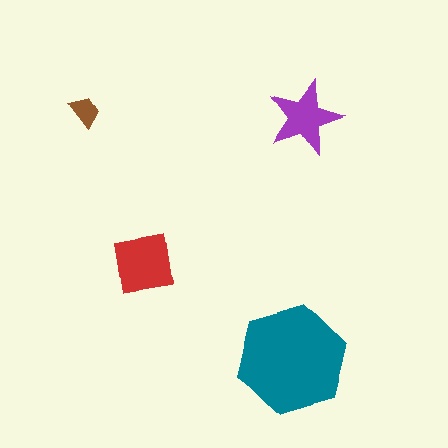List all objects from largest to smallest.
The teal hexagon, the red square, the purple star, the brown trapezoid.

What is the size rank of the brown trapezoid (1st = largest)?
4th.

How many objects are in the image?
There are 4 objects in the image.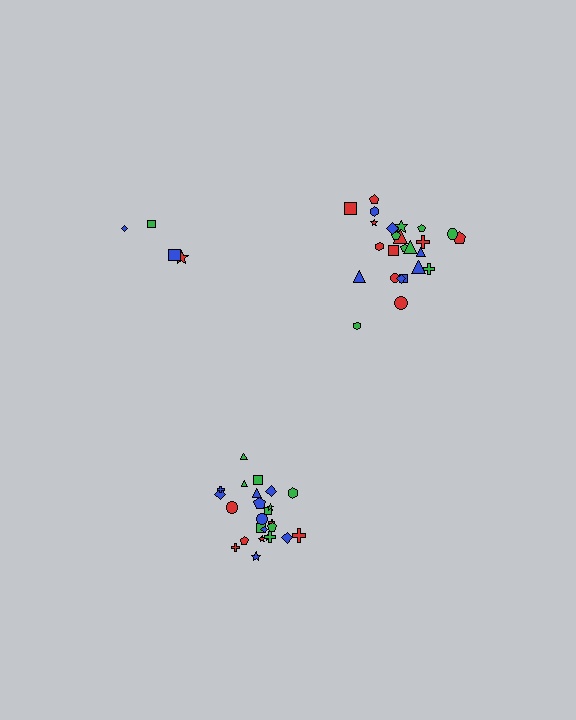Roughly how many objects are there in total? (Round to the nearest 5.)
Roughly 55 objects in total.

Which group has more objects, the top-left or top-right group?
The top-right group.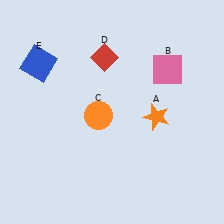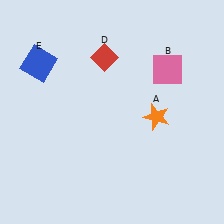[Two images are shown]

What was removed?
The orange circle (C) was removed in Image 2.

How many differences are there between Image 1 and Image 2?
There is 1 difference between the two images.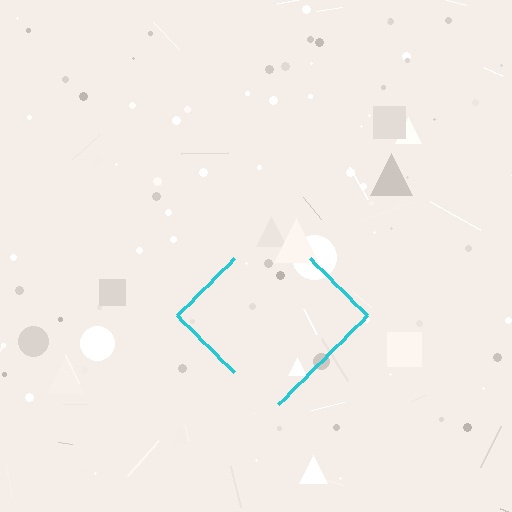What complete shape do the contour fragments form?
The contour fragments form a diamond.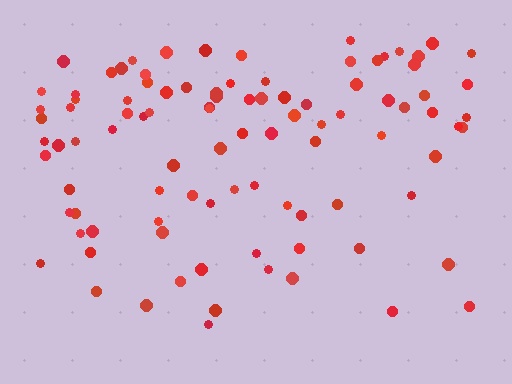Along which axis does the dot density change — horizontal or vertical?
Vertical.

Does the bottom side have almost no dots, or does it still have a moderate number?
Still a moderate number, just noticeably fewer than the top.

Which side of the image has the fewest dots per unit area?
The bottom.